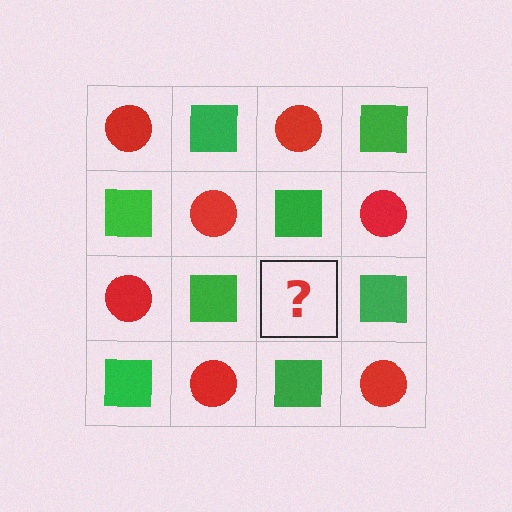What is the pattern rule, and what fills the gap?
The rule is that it alternates red circle and green square in a checkerboard pattern. The gap should be filled with a red circle.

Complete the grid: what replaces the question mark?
The question mark should be replaced with a red circle.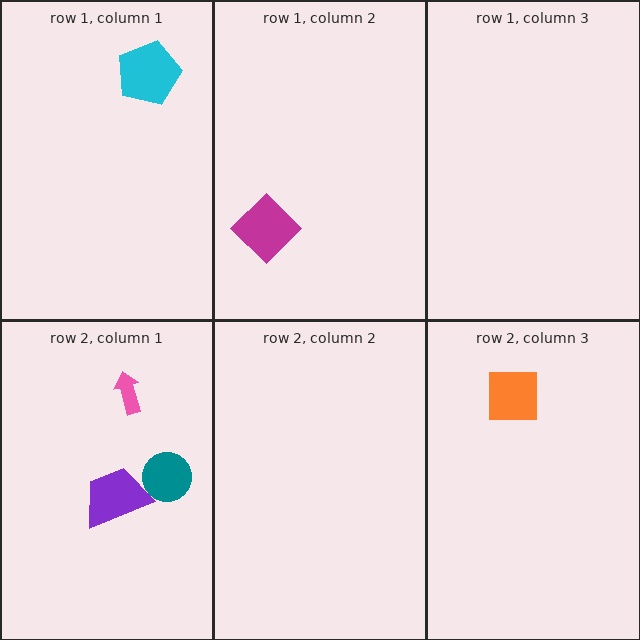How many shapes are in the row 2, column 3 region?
1.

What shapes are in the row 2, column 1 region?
The teal circle, the purple trapezoid, the pink arrow.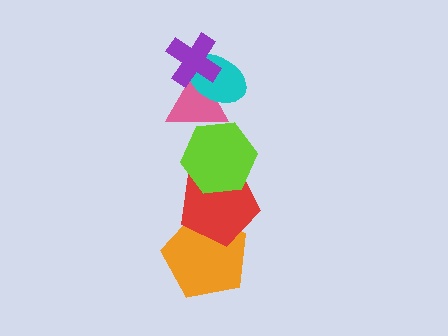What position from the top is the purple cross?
The purple cross is 1st from the top.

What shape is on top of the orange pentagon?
The red pentagon is on top of the orange pentagon.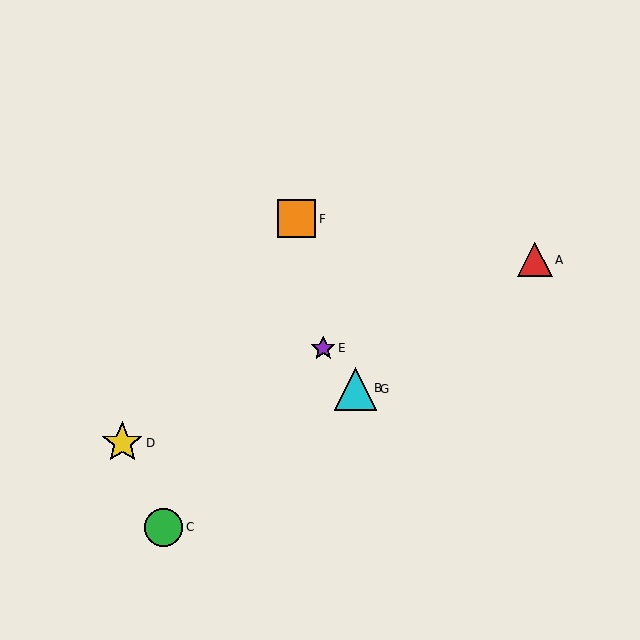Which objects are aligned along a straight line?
Objects A, B, C, G are aligned along a straight line.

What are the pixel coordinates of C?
Object C is at (163, 527).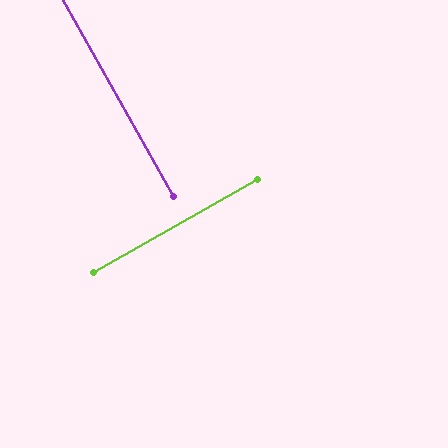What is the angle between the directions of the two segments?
Approximately 90 degrees.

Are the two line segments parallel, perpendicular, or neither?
Perpendicular — they meet at approximately 90°.